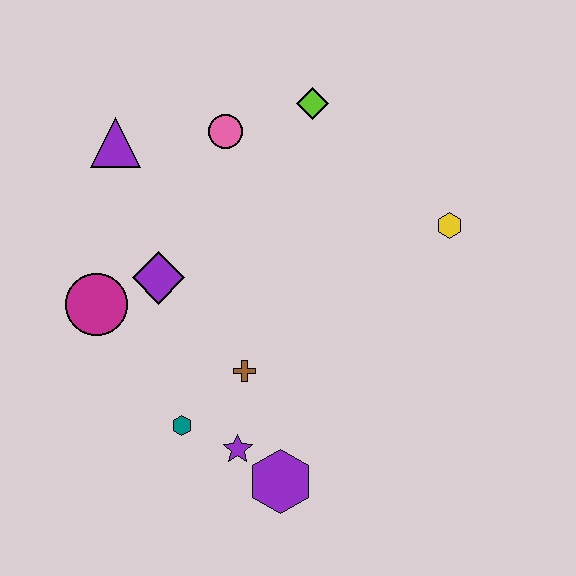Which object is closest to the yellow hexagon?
The lime diamond is closest to the yellow hexagon.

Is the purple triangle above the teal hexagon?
Yes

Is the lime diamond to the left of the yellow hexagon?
Yes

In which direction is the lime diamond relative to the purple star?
The lime diamond is above the purple star.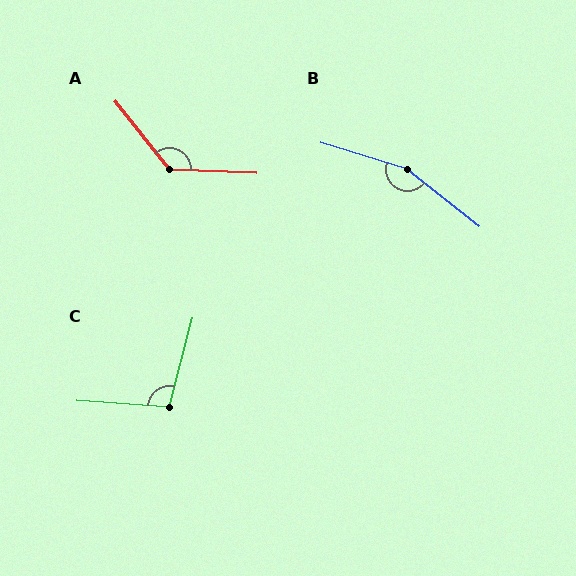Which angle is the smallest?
C, at approximately 101 degrees.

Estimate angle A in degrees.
Approximately 131 degrees.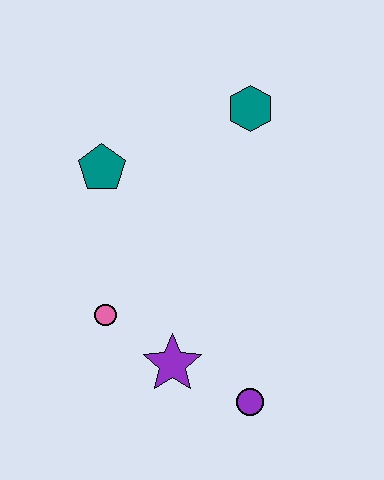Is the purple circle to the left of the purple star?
No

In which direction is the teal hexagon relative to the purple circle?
The teal hexagon is above the purple circle.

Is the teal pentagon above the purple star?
Yes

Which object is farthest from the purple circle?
The teal hexagon is farthest from the purple circle.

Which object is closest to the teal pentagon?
The pink circle is closest to the teal pentagon.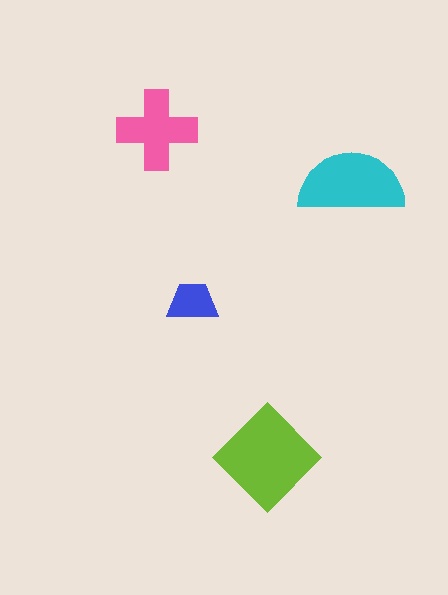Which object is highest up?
The pink cross is topmost.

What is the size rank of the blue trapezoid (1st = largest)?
4th.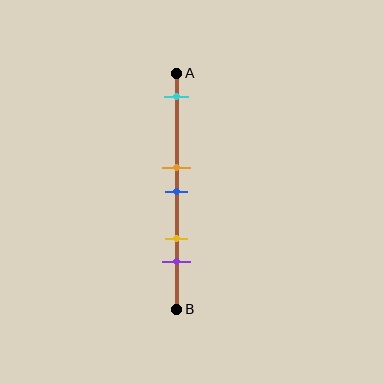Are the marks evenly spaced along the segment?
No, the marks are not evenly spaced.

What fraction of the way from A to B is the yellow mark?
The yellow mark is approximately 70% (0.7) of the way from A to B.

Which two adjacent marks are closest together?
The orange and blue marks are the closest adjacent pair.